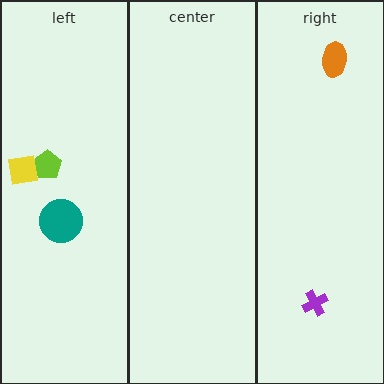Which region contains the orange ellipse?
The right region.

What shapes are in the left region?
The lime pentagon, the yellow square, the teal circle.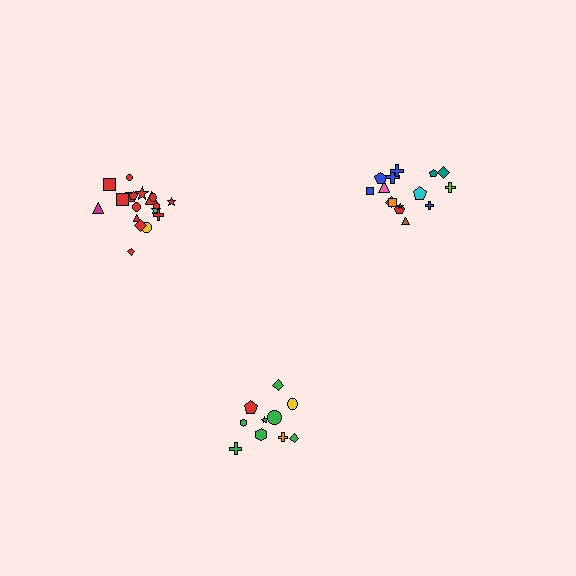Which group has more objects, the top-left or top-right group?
The top-left group.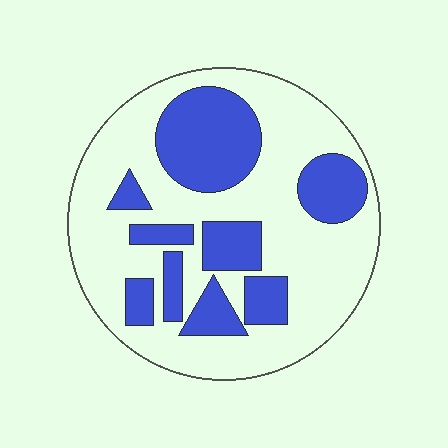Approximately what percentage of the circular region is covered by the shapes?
Approximately 35%.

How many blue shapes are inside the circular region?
9.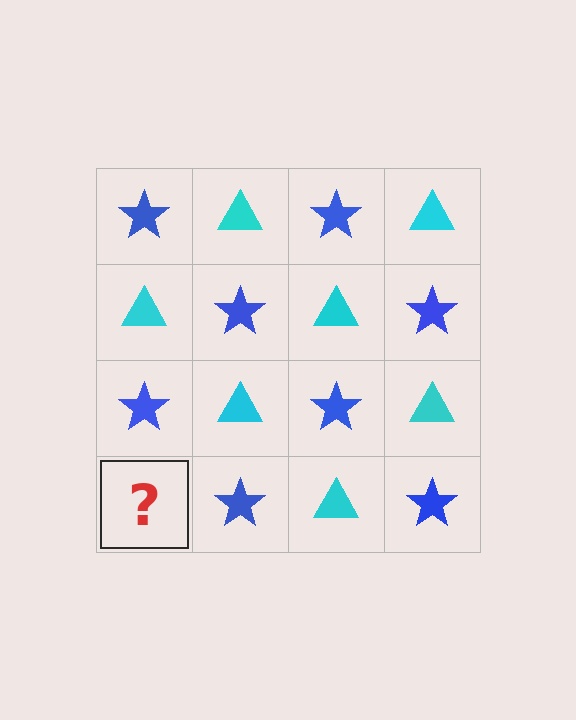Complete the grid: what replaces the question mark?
The question mark should be replaced with a cyan triangle.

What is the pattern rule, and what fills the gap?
The rule is that it alternates blue star and cyan triangle in a checkerboard pattern. The gap should be filled with a cyan triangle.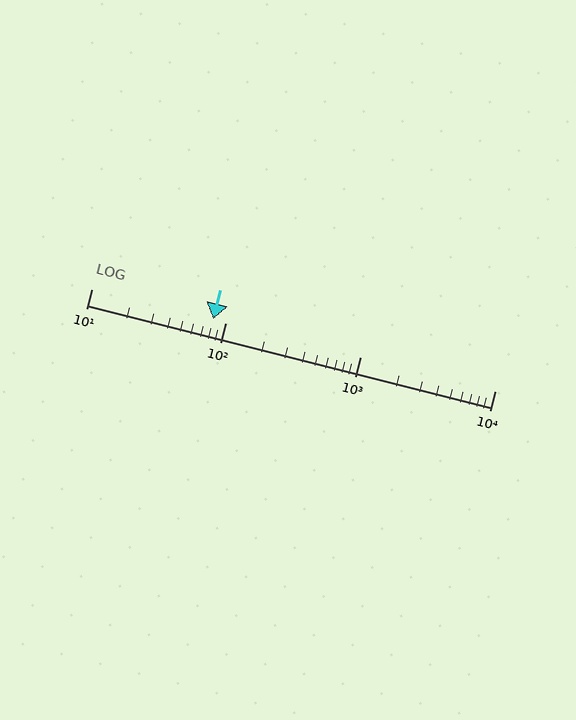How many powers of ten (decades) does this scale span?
The scale spans 3 decades, from 10 to 10000.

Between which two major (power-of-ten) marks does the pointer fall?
The pointer is between 10 and 100.